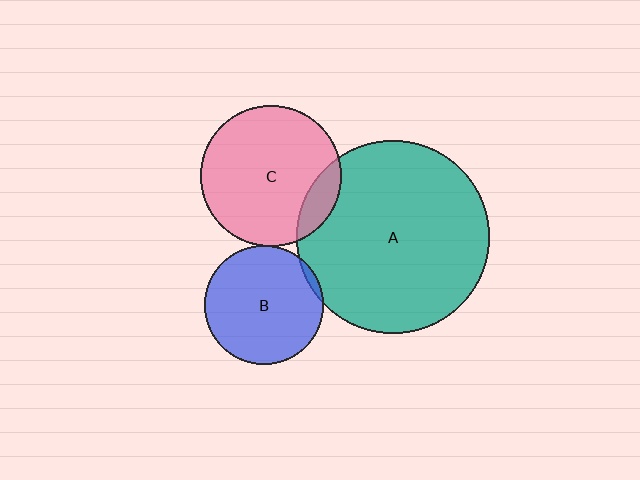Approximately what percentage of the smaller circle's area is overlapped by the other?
Approximately 5%.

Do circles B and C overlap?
Yes.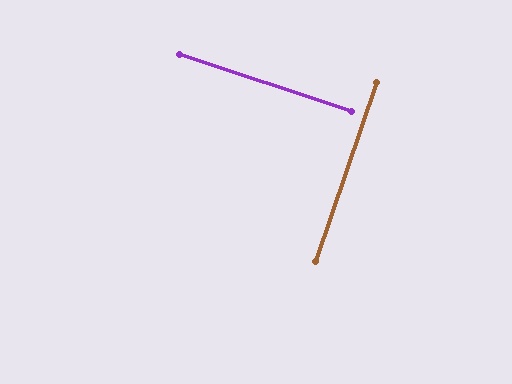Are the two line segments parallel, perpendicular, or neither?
Perpendicular — they meet at approximately 90°.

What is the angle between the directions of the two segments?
Approximately 90 degrees.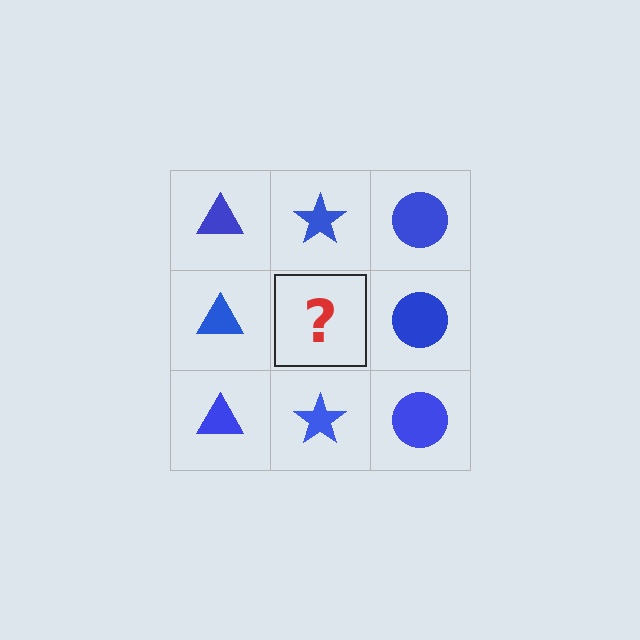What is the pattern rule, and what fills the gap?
The rule is that each column has a consistent shape. The gap should be filled with a blue star.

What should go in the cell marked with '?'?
The missing cell should contain a blue star.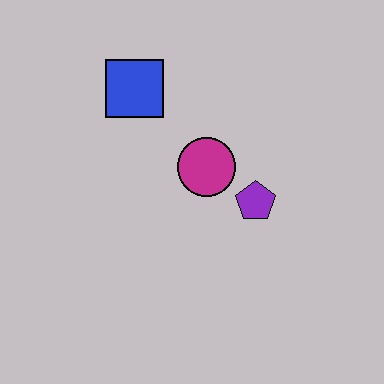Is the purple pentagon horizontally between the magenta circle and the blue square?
No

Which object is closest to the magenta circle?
The purple pentagon is closest to the magenta circle.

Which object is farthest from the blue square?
The purple pentagon is farthest from the blue square.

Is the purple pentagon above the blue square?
No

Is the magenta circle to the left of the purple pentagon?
Yes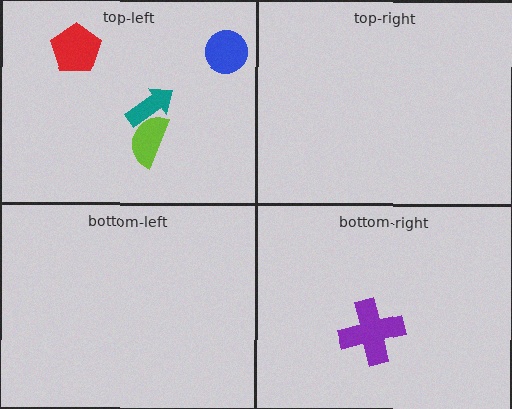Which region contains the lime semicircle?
The top-left region.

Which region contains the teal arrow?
The top-left region.